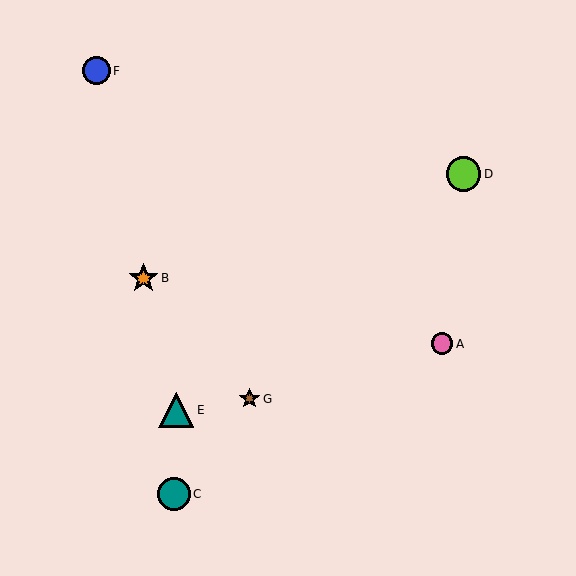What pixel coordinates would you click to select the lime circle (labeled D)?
Click at (463, 174) to select the lime circle D.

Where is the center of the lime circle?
The center of the lime circle is at (463, 174).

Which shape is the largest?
The teal triangle (labeled E) is the largest.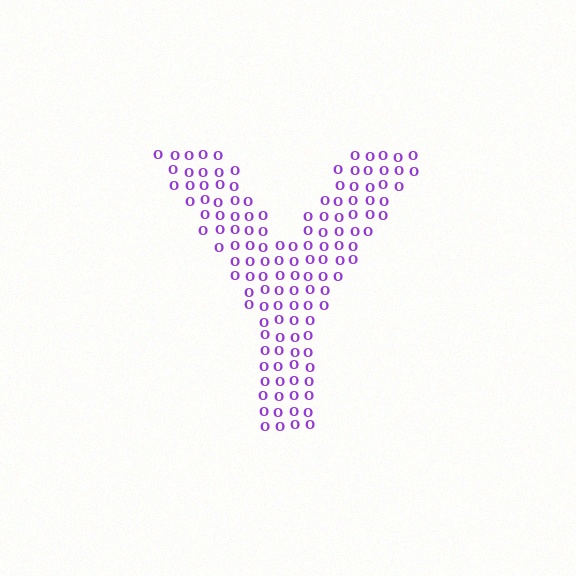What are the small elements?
The small elements are letter O's.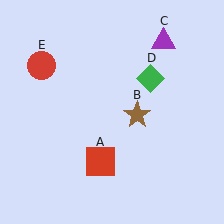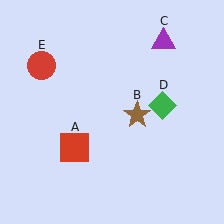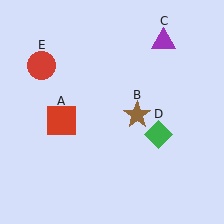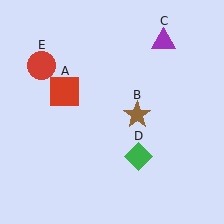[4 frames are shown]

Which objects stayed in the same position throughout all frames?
Brown star (object B) and purple triangle (object C) and red circle (object E) remained stationary.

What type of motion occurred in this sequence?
The red square (object A), green diamond (object D) rotated clockwise around the center of the scene.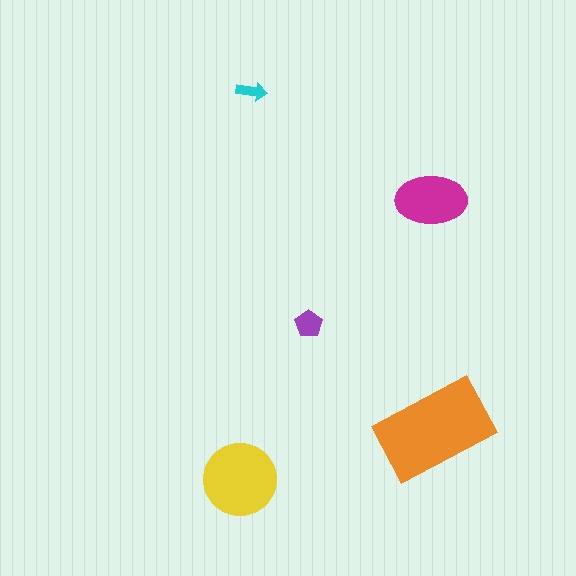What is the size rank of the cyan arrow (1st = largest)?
5th.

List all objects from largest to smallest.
The orange rectangle, the yellow circle, the magenta ellipse, the purple pentagon, the cyan arrow.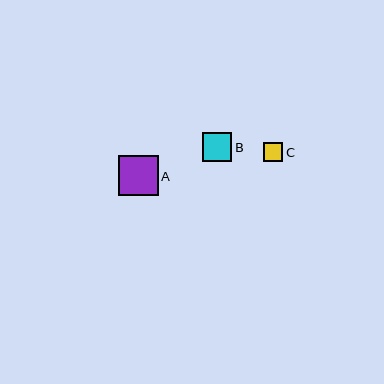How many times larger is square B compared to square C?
Square B is approximately 1.5 times the size of square C.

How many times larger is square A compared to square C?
Square A is approximately 2.1 times the size of square C.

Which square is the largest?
Square A is the largest with a size of approximately 40 pixels.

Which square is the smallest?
Square C is the smallest with a size of approximately 19 pixels.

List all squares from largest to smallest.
From largest to smallest: A, B, C.